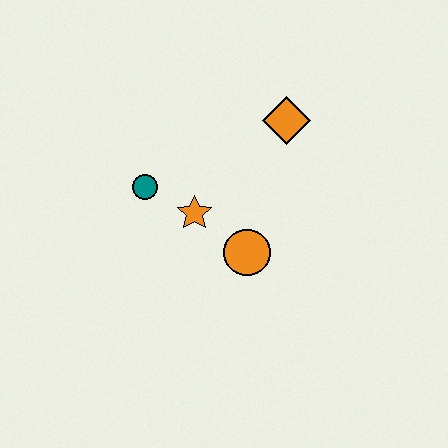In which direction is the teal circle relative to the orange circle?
The teal circle is to the left of the orange circle.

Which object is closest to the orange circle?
The orange star is closest to the orange circle.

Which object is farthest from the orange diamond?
The teal circle is farthest from the orange diamond.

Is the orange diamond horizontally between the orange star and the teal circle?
No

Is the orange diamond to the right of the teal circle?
Yes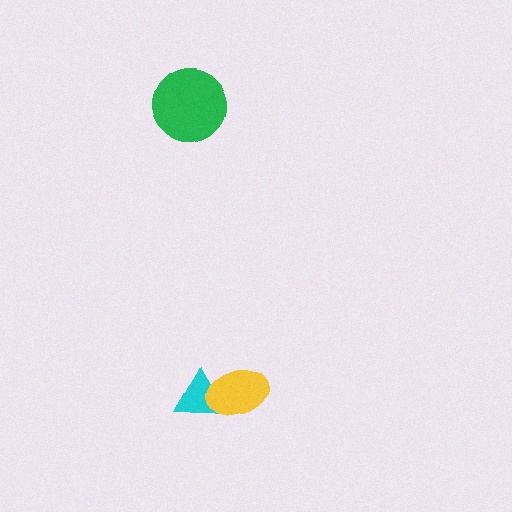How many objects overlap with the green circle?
0 objects overlap with the green circle.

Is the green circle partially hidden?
No, no other shape covers it.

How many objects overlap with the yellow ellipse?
1 object overlaps with the yellow ellipse.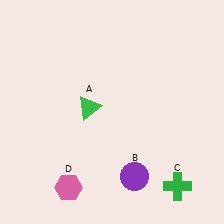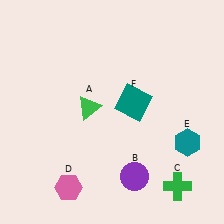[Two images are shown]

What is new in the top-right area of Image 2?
A teal square (F) was added in the top-right area of Image 2.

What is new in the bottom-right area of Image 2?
A teal hexagon (E) was added in the bottom-right area of Image 2.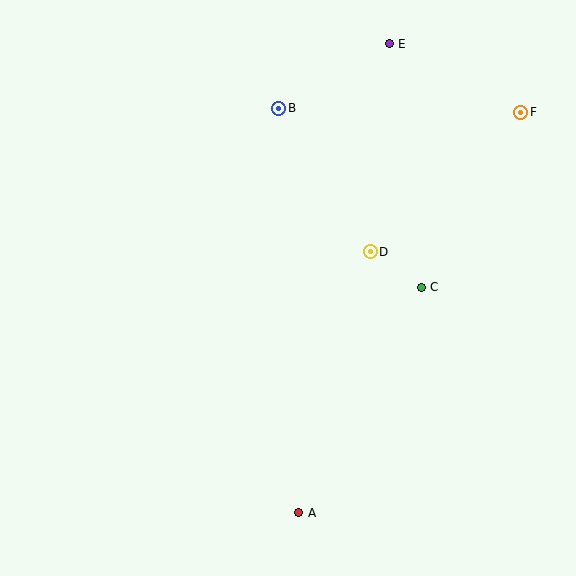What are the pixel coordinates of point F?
Point F is at (521, 112).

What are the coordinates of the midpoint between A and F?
The midpoint between A and F is at (410, 313).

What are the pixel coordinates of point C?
Point C is at (421, 287).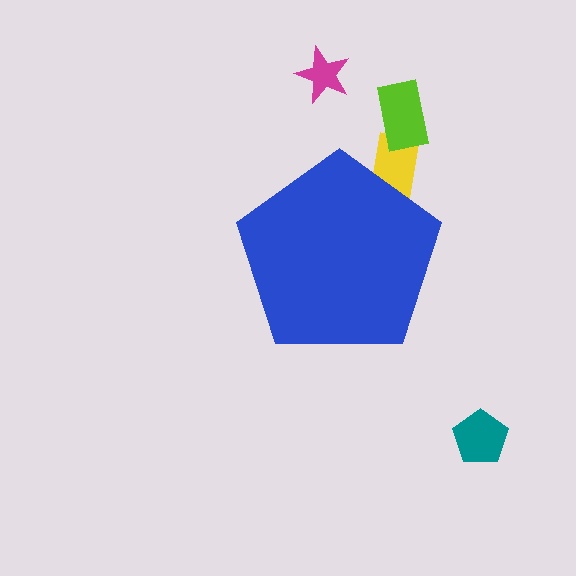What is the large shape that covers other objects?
A blue pentagon.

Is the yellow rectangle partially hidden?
Yes, the yellow rectangle is partially hidden behind the blue pentagon.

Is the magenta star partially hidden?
No, the magenta star is fully visible.